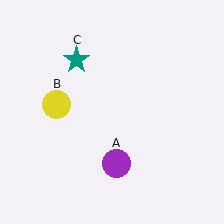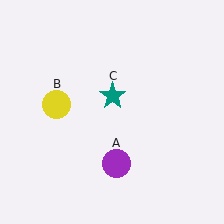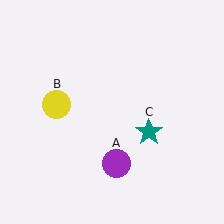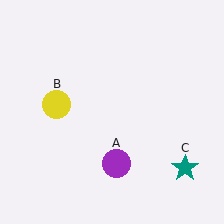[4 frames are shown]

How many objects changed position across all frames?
1 object changed position: teal star (object C).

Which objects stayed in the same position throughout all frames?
Purple circle (object A) and yellow circle (object B) remained stationary.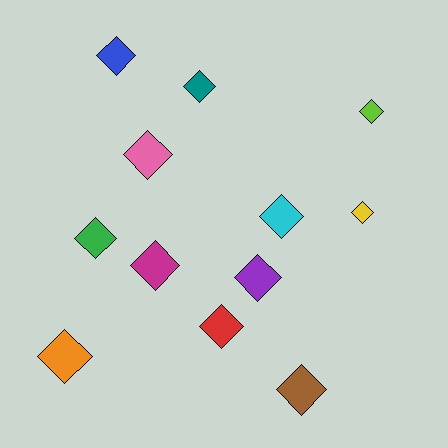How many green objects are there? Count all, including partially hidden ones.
There is 1 green object.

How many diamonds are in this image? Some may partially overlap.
There are 12 diamonds.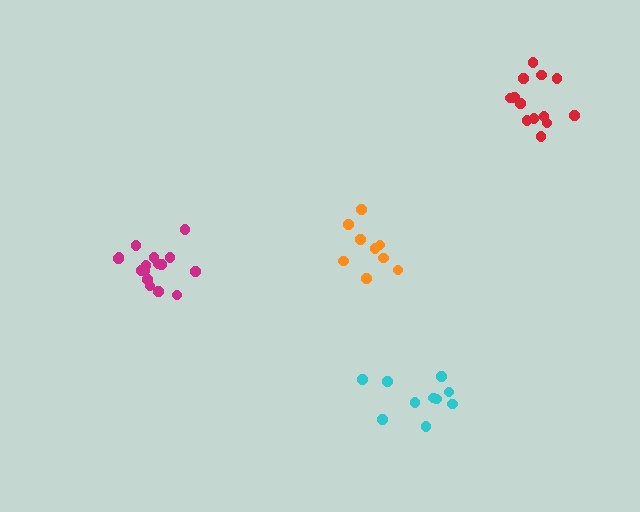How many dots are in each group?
Group 1: 13 dots, Group 2: 10 dots, Group 3: 10 dots, Group 4: 16 dots (49 total).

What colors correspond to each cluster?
The clusters are colored: red, cyan, orange, magenta.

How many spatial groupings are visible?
There are 4 spatial groupings.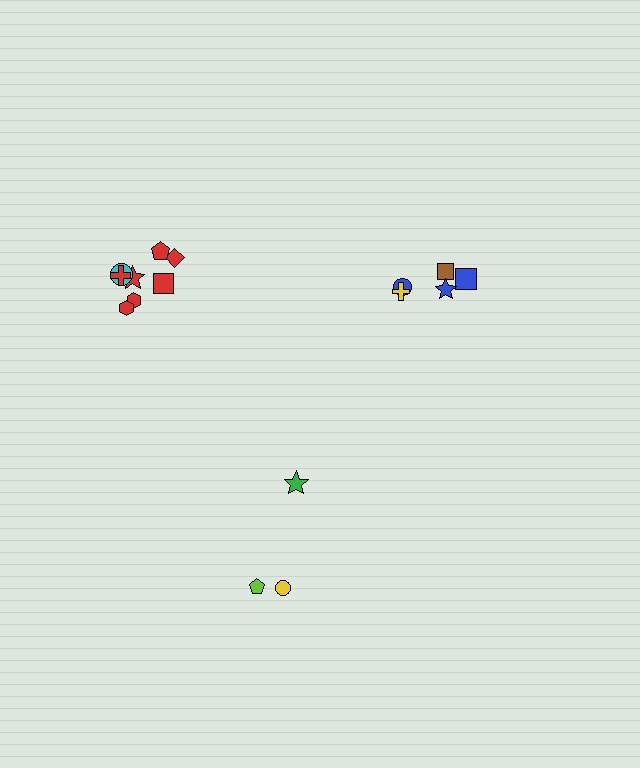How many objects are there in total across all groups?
There are 17 objects.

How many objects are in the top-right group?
There are 6 objects.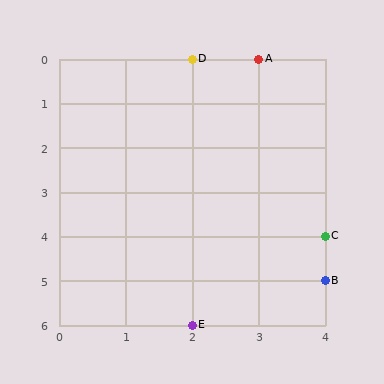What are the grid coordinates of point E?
Point E is at grid coordinates (2, 6).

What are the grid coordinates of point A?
Point A is at grid coordinates (3, 0).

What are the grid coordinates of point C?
Point C is at grid coordinates (4, 4).